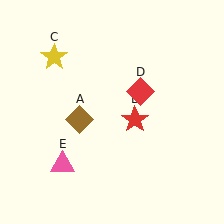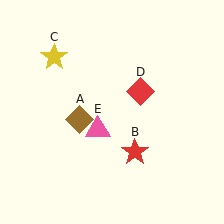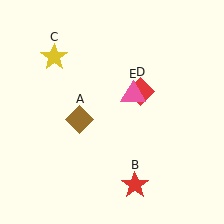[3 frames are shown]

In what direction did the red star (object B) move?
The red star (object B) moved down.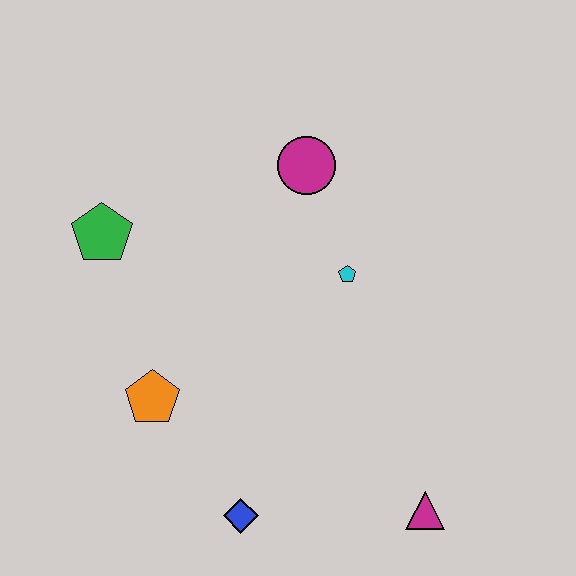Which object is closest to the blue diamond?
The orange pentagon is closest to the blue diamond.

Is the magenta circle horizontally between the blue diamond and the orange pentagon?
No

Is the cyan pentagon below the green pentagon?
Yes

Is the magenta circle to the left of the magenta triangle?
Yes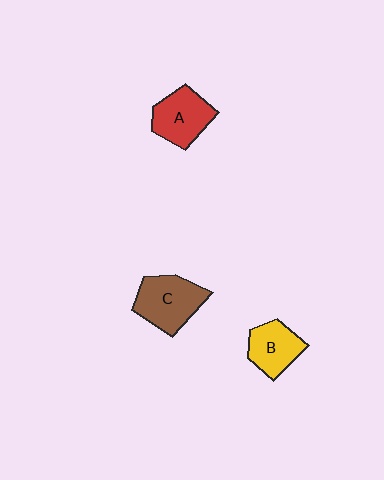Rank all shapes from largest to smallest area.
From largest to smallest: C (brown), A (red), B (yellow).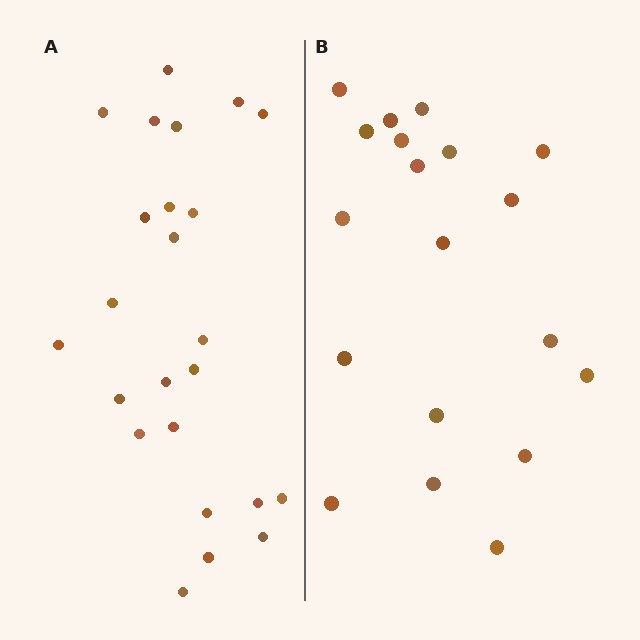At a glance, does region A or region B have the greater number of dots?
Region A (the left region) has more dots.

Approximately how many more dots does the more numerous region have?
Region A has about 5 more dots than region B.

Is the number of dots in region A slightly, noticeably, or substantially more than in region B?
Region A has noticeably more, but not dramatically so. The ratio is roughly 1.3 to 1.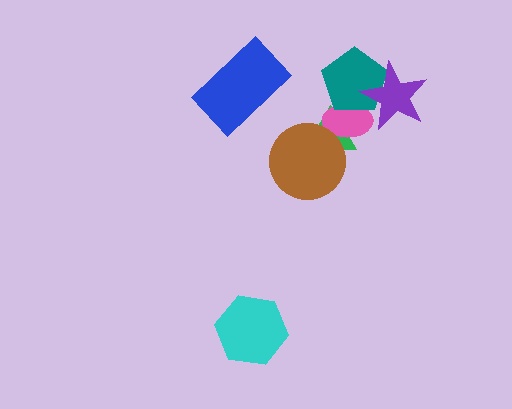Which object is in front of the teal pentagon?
The purple star is in front of the teal pentagon.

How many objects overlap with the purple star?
2 objects overlap with the purple star.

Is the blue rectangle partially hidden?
No, no other shape covers it.